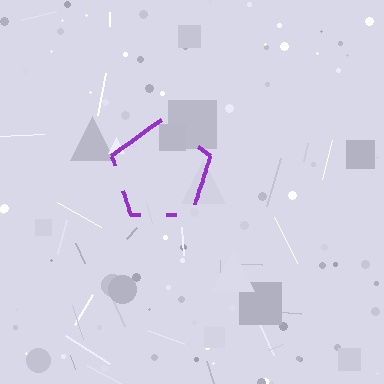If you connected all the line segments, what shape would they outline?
They would outline a pentagon.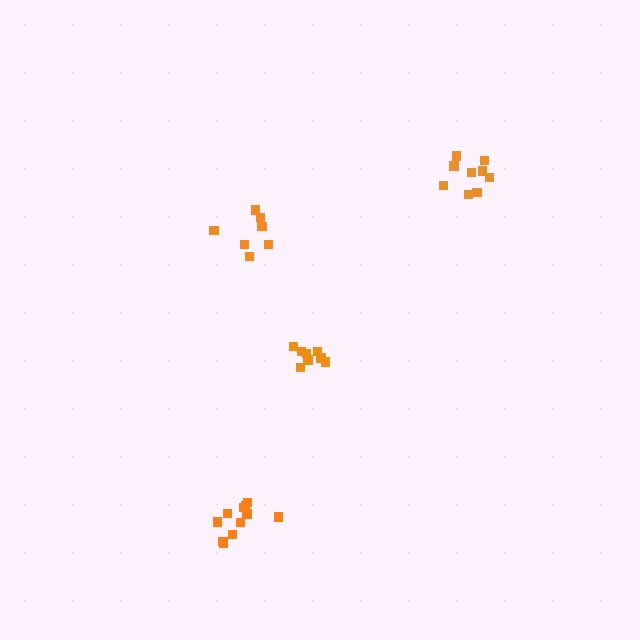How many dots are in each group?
Group 1: 7 dots, Group 2: 9 dots, Group 3: 11 dots, Group 4: 8 dots (35 total).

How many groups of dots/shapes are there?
There are 4 groups.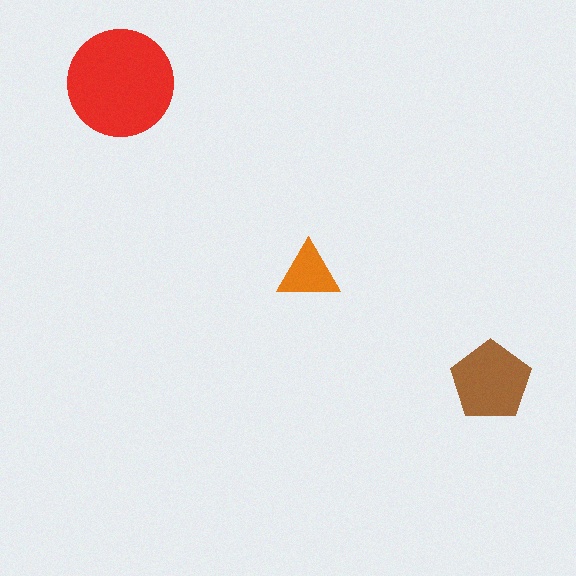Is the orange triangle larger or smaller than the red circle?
Smaller.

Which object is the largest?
The red circle.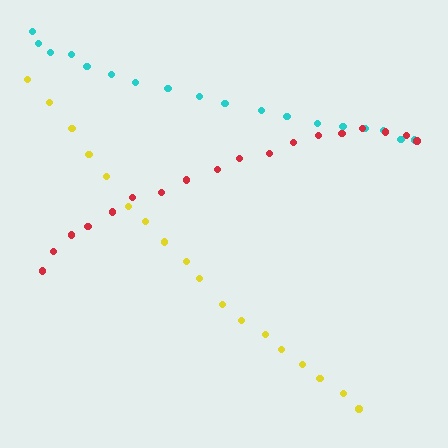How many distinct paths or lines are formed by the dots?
There are 3 distinct paths.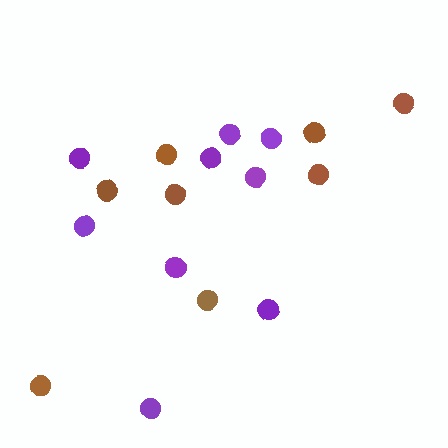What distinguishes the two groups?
There are 2 groups: one group of purple circles (9) and one group of brown circles (8).